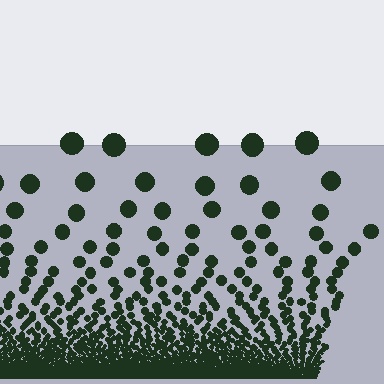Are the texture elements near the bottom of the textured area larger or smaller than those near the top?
Smaller. The gradient is inverted — elements near the bottom are smaller and denser.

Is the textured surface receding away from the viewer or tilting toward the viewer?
The surface appears to tilt toward the viewer. Texture elements get larger and sparser toward the top.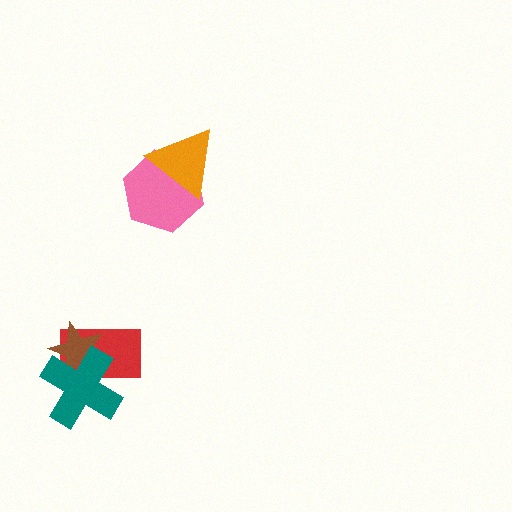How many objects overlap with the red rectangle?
2 objects overlap with the red rectangle.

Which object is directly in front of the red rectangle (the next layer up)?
The brown star is directly in front of the red rectangle.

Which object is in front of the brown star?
The teal cross is in front of the brown star.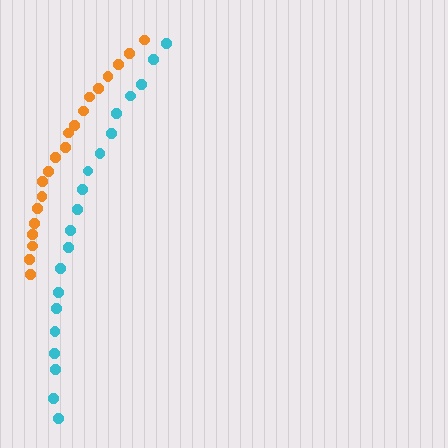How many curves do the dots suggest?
There are 2 distinct paths.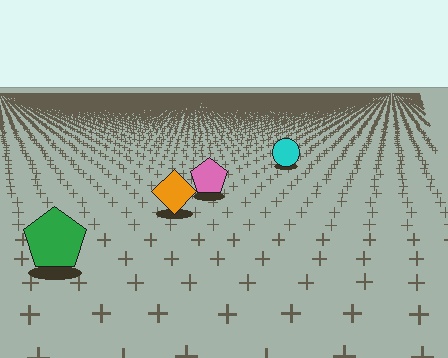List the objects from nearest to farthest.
From nearest to farthest: the green pentagon, the orange diamond, the pink pentagon, the cyan circle.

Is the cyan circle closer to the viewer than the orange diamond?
No. The orange diamond is closer — you can tell from the texture gradient: the ground texture is coarser near it.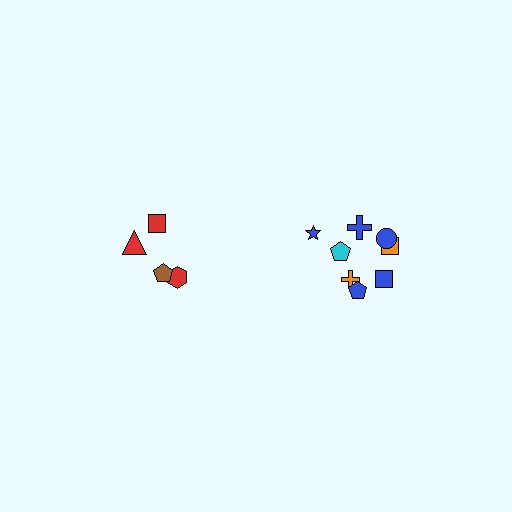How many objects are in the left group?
There are 4 objects.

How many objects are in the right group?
There are 8 objects.